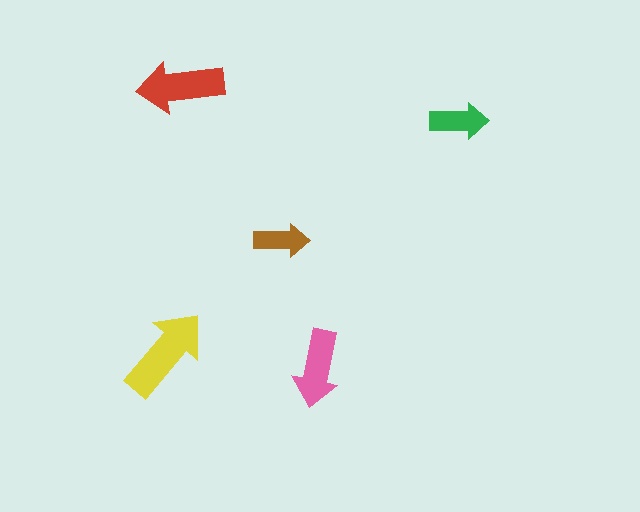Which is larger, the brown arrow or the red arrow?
The red one.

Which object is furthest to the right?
The green arrow is rightmost.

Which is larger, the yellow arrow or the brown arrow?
The yellow one.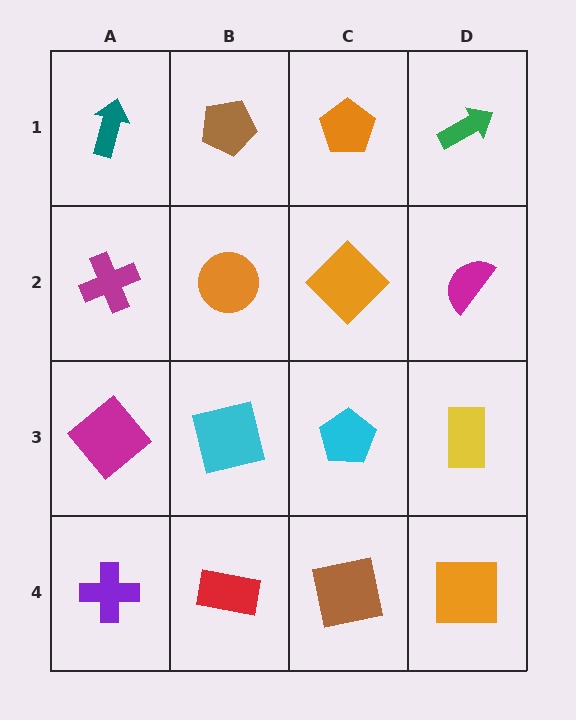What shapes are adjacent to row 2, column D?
A green arrow (row 1, column D), a yellow rectangle (row 3, column D), an orange diamond (row 2, column C).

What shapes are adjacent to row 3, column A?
A magenta cross (row 2, column A), a purple cross (row 4, column A), a cyan square (row 3, column B).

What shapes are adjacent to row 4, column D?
A yellow rectangle (row 3, column D), a brown square (row 4, column C).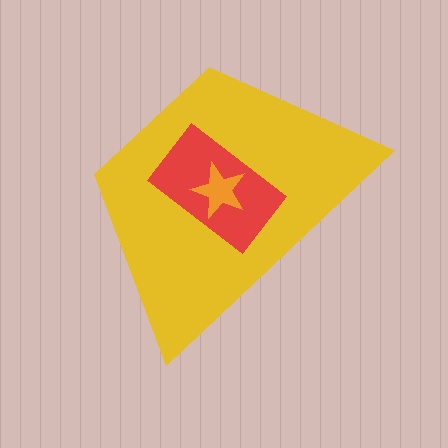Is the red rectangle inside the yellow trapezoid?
Yes.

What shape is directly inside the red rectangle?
The orange star.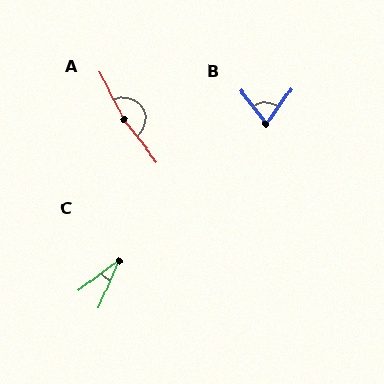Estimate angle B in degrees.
Approximately 73 degrees.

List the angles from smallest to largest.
C (30°), B (73°), A (170°).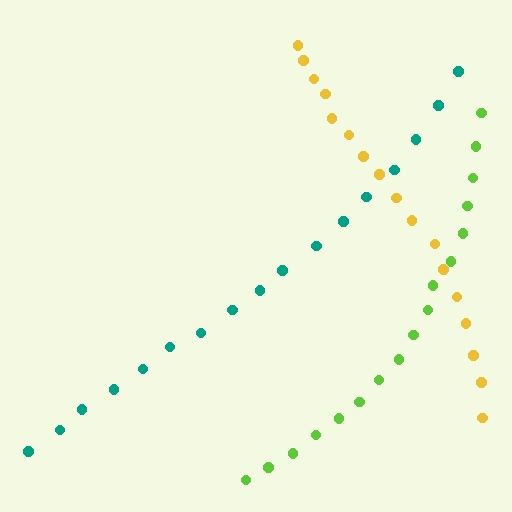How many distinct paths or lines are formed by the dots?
There are 3 distinct paths.